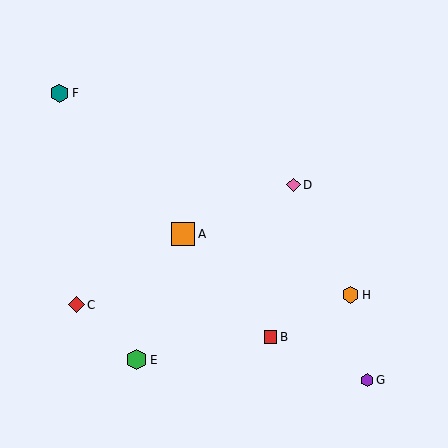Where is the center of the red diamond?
The center of the red diamond is at (76, 305).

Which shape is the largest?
The orange square (labeled A) is the largest.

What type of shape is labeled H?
Shape H is an orange hexagon.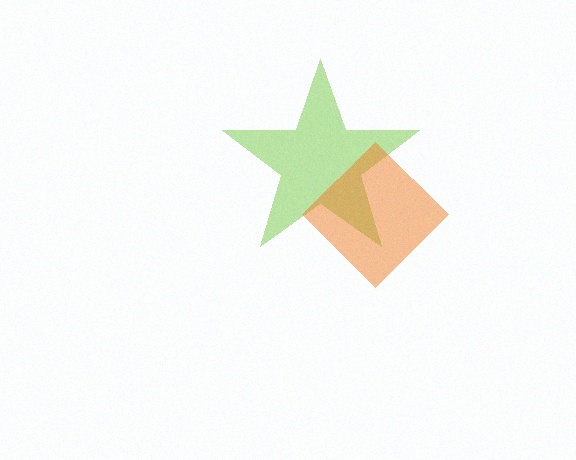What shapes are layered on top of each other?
The layered shapes are: a lime star, an orange diamond.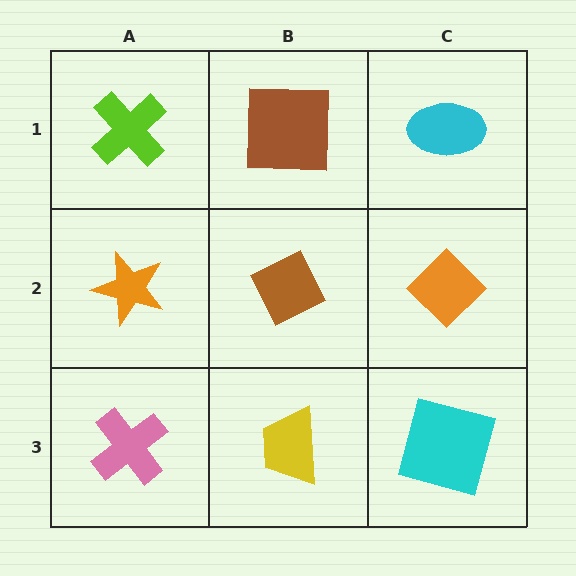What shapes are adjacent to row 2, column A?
A lime cross (row 1, column A), a pink cross (row 3, column A), a brown diamond (row 2, column B).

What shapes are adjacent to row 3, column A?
An orange star (row 2, column A), a yellow trapezoid (row 3, column B).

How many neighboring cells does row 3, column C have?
2.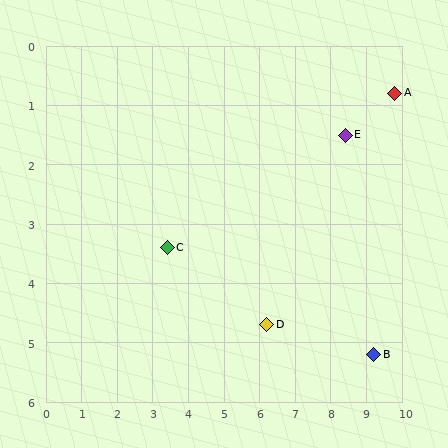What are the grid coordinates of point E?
Point E is at approximately (8.4, 1.5).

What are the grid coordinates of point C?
Point C is at approximately (3.4, 3.4).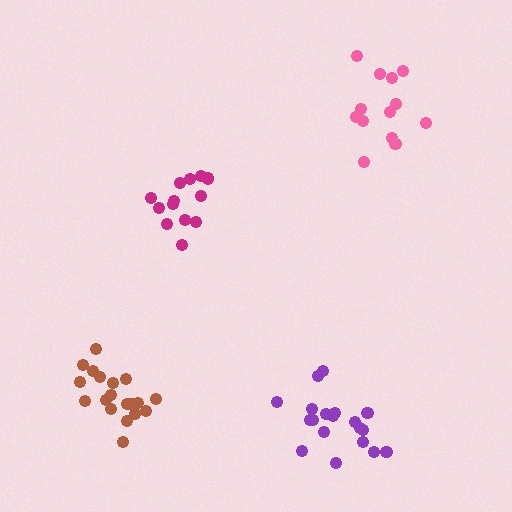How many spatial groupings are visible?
There are 4 spatial groupings.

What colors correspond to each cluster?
The clusters are colored: magenta, brown, pink, purple.